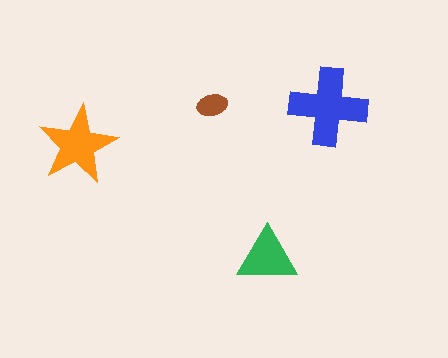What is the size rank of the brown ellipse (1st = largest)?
4th.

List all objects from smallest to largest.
The brown ellipse, the green triangle, the orange star, the blue cross.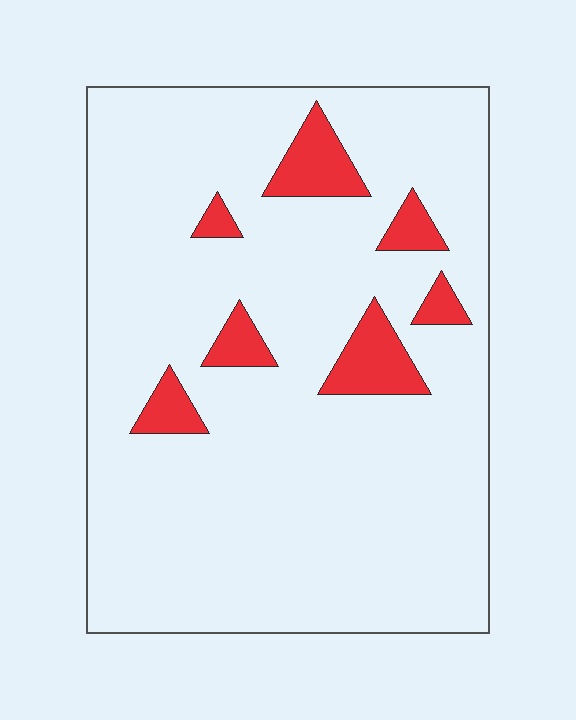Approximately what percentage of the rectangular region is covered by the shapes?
Approximately 10%.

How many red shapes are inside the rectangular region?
7.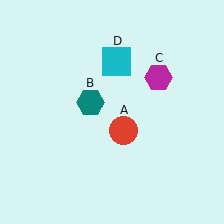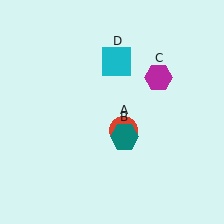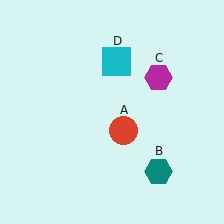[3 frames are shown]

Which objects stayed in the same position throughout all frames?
Red circle (object A) and magenta hexagon (object C) and cyan square (object D) remained stationary.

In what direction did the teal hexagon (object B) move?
The teal hexagon (object B) moved down and to the right.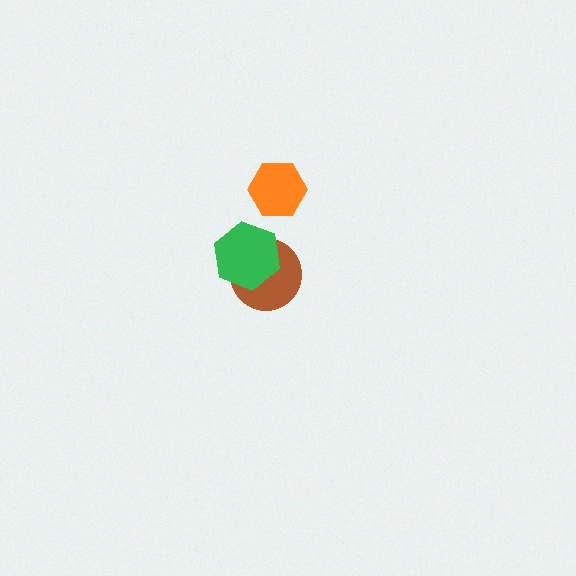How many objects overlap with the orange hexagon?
0 objects overlap with the orange hexagon.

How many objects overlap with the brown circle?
1 object overlaps with the brown circle.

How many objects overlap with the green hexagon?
1 object overlaps with the green hexagon.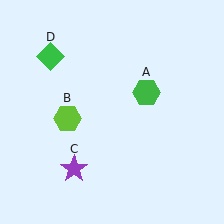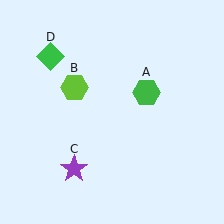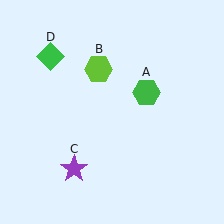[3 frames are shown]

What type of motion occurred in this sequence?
The lime hexagon (object B) rotated clockwise around the center of the scene.